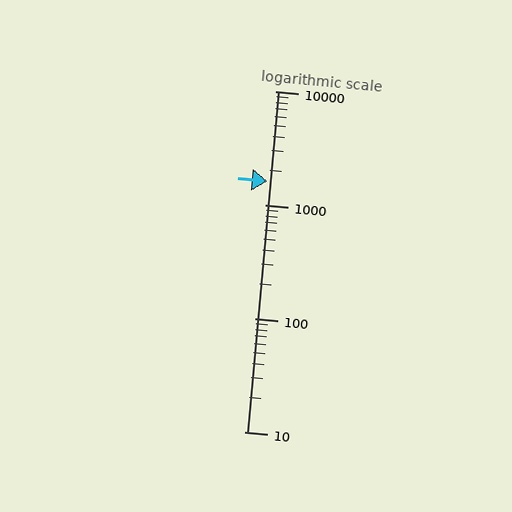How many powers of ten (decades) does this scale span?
The scale spans 3 decades, from 10 to 10000.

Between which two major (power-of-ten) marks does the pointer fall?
The pointer is between 1000 and 10000.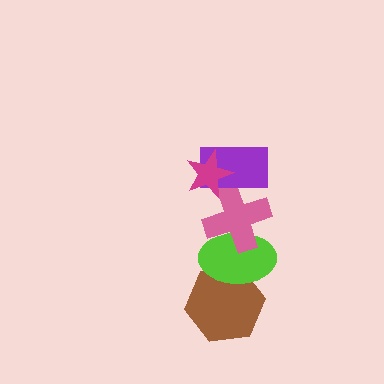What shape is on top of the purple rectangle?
The magenta star is on top of the purple rectangle.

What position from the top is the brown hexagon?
The brown hexagon is 5th from the top.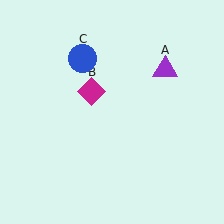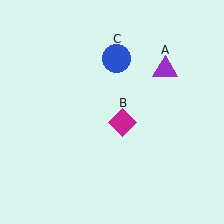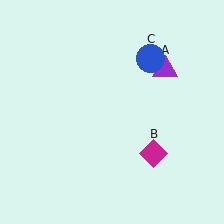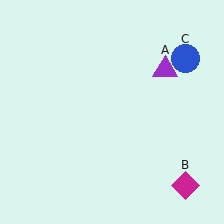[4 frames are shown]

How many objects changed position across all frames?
2 objects changed position: magenta diamond (object B), blue circle (object C).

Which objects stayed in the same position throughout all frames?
Purple triangle (object A) remained stationary.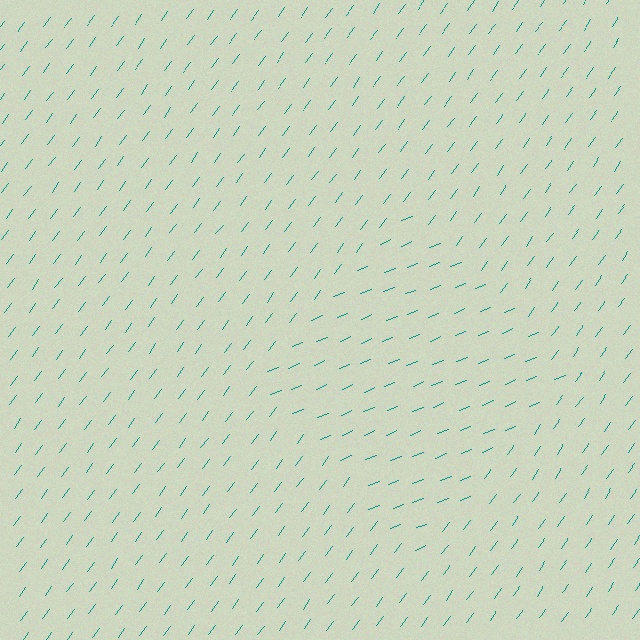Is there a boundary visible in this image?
Yes, there is a texture boundary formed by a change in line orientation.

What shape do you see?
I see a diamond.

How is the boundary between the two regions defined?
The boundary is defined purely by a change in line orientation (approximately 31 degrees difference). All lines are the same color and thickness.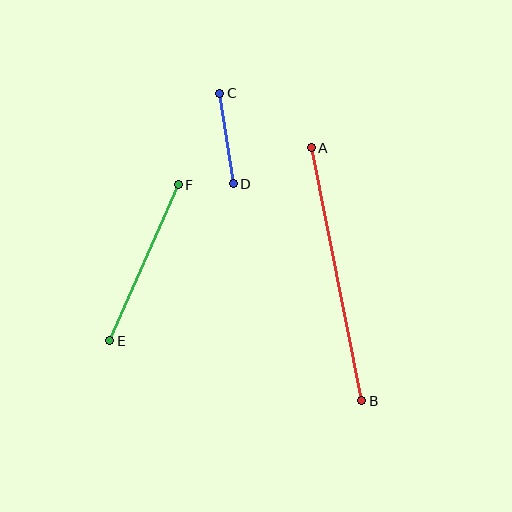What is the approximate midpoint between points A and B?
The midpoint is at approximately (337, 274) pixels.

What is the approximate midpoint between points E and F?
The midpoint is at approximately (144, 263) pixels.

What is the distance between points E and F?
The distance is approximately 170 pixels.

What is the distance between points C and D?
The distance is approximately 92 pixels.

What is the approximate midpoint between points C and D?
The midpoint is at approximately (226, 138) pixels.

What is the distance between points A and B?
The distance is approximately 258 pixels.